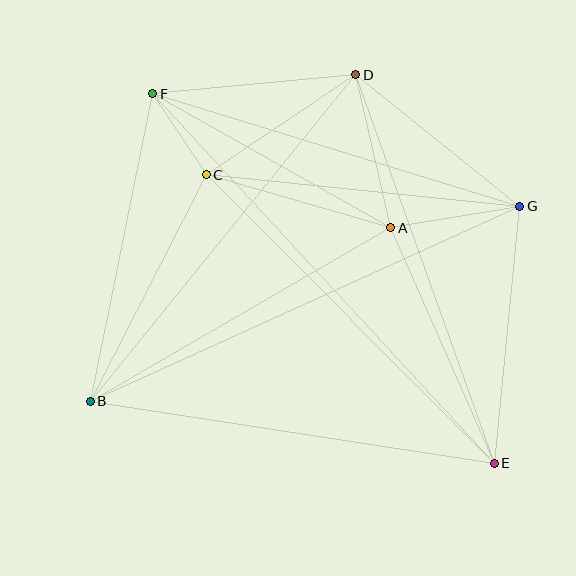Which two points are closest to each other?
Points C and F are closest to each other.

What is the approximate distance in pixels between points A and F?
The distance between A and F is approximately 273 pixels.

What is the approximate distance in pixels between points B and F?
The distance between B and F is approximately 314 pixels.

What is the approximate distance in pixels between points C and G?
The distance between C and G is approximately 315 pixels.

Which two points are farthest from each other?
Points E and F are farthest from each other.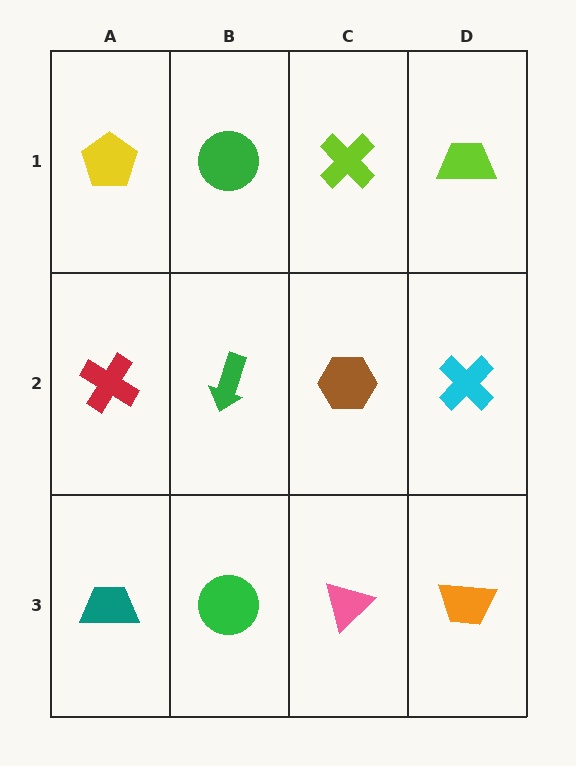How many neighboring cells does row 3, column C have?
3.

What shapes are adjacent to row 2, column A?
A yellow pentagon (row 1, column A), a teal trapezoid (row 3, column A), a green arrow (row 2, column B).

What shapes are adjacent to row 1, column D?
A cyan cross (row 2, column D), a lime cross (row 1, column C).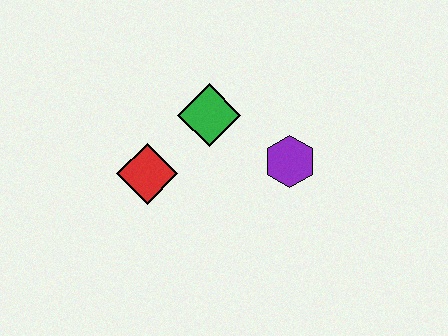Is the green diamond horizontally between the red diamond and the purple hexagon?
Yes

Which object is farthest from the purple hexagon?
The red diamond is farthest from the purple hexagon.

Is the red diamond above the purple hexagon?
No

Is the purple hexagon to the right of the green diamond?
Yes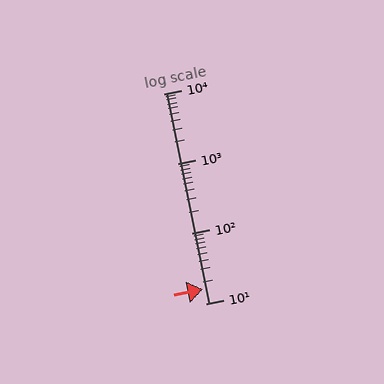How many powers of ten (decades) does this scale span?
The scale spans 3 decades, from 10 to 10000.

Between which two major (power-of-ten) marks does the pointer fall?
The pointer is between 10 and 100.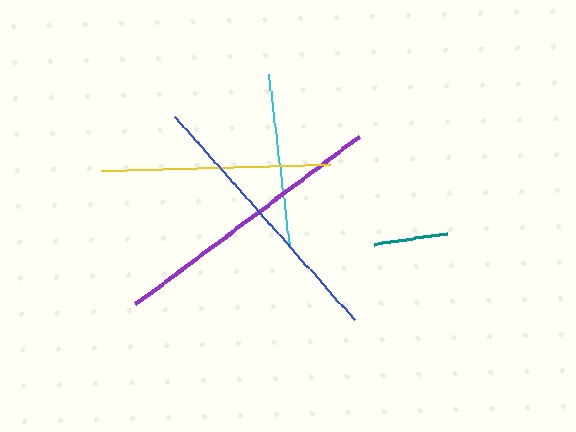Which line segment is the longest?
The purple line is the longest at approximately 279 pixels.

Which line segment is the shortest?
The teal line is the shortest at approximately 73 pixels.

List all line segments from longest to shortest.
From longest to shortest: purple, blue, yellow, cyan, teal.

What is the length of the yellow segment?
The yellow segment is approximately 229 pixels long.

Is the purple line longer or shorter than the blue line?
The purple line is longer than the blue line.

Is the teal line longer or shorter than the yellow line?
The yellow line is longer than the teal line.